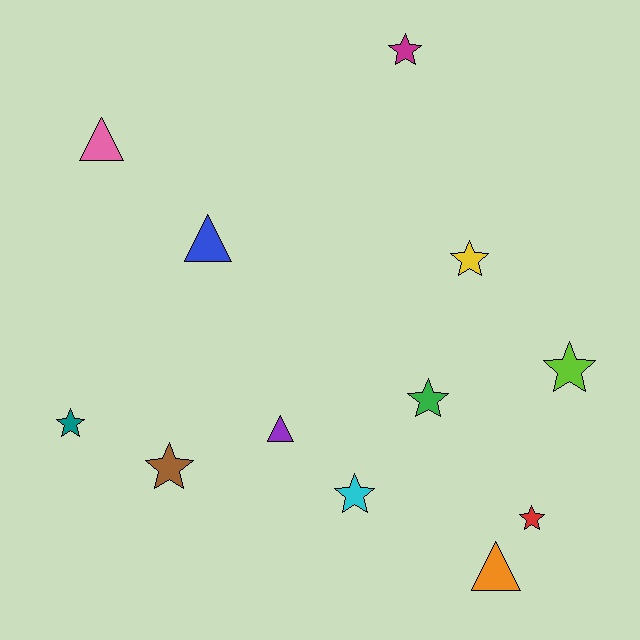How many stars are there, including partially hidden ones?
There are 8 stars.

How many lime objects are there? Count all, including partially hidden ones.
There is 1 lime object.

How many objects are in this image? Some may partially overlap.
There are 12 objects.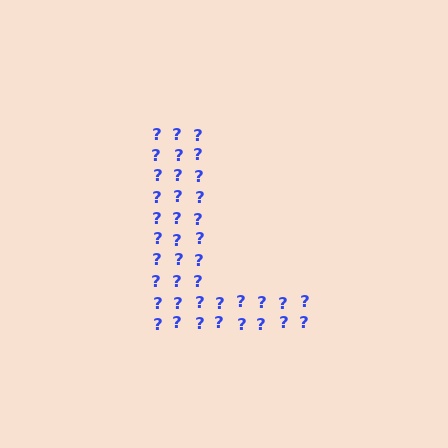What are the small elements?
The small elements are question marks.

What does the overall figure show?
The overall figure shows the letter L.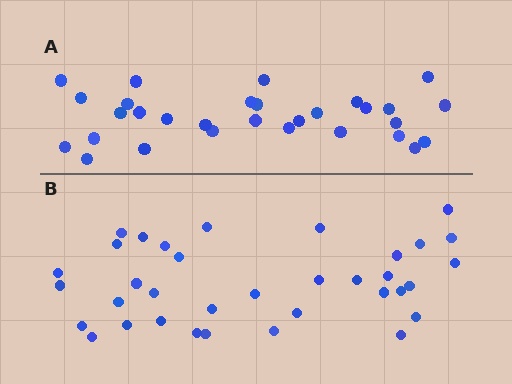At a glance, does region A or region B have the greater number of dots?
Region B (the bottom region) has more dots.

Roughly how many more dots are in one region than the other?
Region B has about 5 more dots than region A.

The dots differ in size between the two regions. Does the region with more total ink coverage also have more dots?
No. Region A has more total ink coverage because its dots are larger, but region B actually contains more individual dots. Total area can be misleading — the number of items is what matters here.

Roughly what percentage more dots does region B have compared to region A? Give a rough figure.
About 15% more.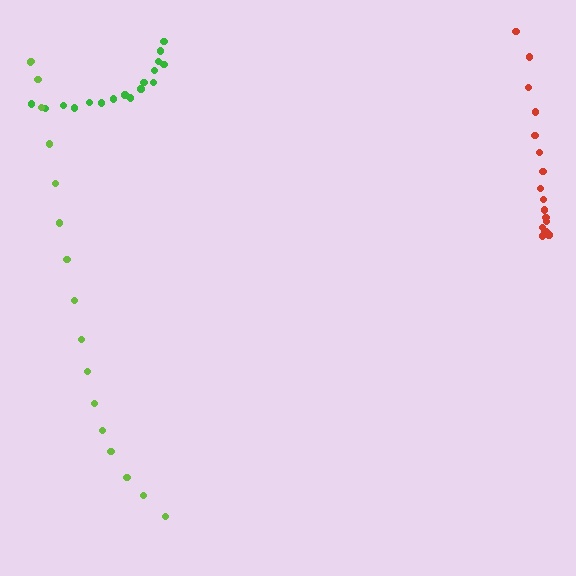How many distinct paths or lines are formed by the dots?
There are 3 distinct paths.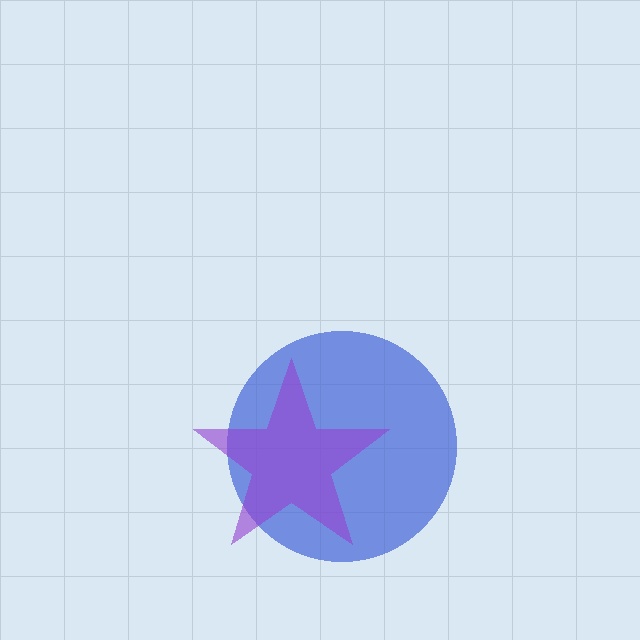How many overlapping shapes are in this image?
There are 2 overlapping shapes in the image.